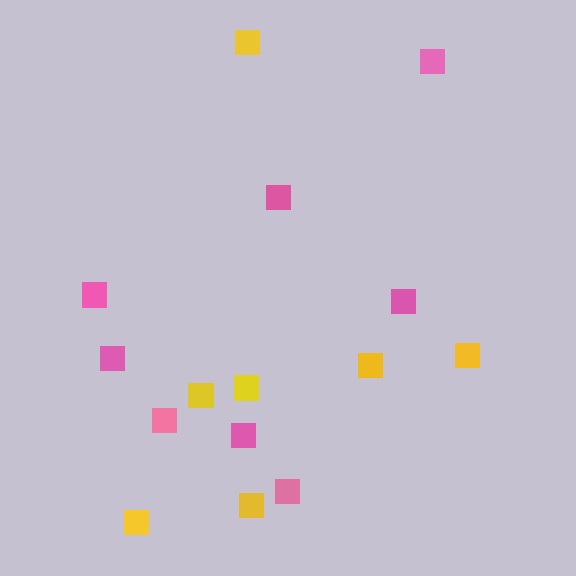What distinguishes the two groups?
There are 2 groups: one group of pink squares (8) and one group of yellow squares (7).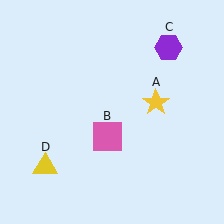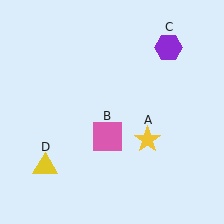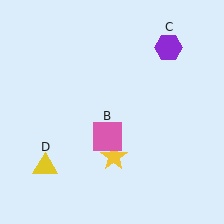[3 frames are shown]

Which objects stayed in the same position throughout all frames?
Pink square (object B) and purple hexagon (object C) and yellow triangle (object D) remained stationary.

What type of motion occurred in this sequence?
The yellow star (object A) rotated clockwise around the center of the scene.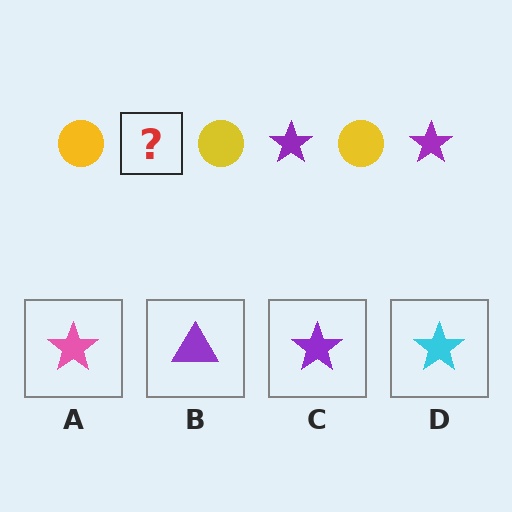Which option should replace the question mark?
Option C.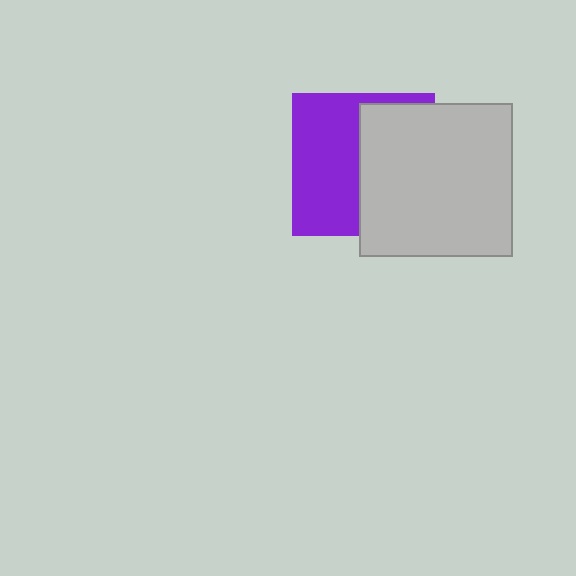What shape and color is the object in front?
The object in front is a light gray square.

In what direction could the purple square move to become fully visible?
The purple square could move left. That would shift it out from behind the light gray square entirely.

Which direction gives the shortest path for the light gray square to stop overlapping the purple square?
Moving right gives the shortest separation.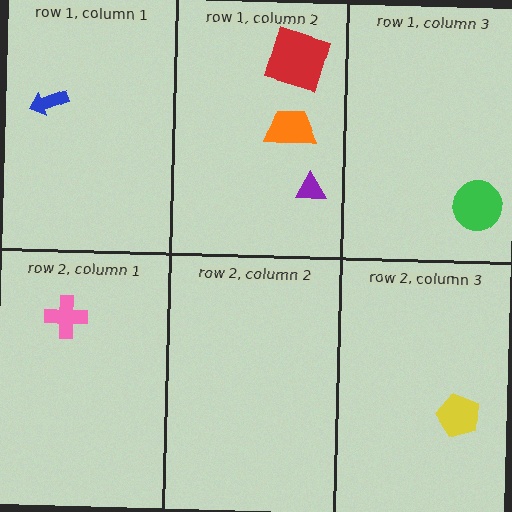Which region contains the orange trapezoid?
The row 1, column 2 region.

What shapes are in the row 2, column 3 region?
The yellow pentagon.